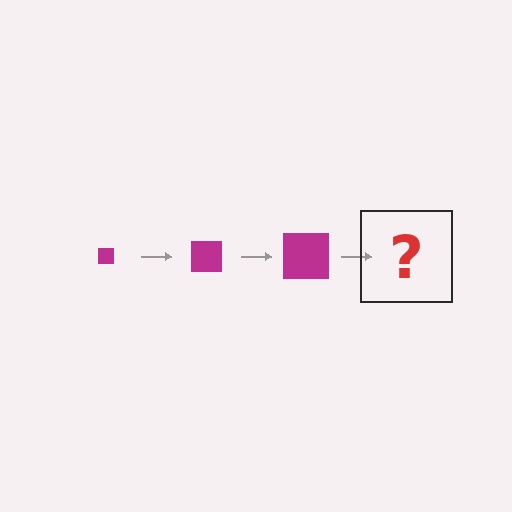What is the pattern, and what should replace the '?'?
The pattern is that the square gets progressively larger each step. The '?' should be a magenta square, larger than the previous one.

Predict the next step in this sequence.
The next step is a magenta square, larger than the previous one.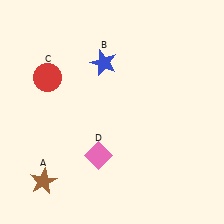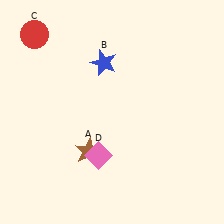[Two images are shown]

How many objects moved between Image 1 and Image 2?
2 objects moved between the two images.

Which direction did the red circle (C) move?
The red circle (C) moved up.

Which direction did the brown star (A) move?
The brown star (A) moved right.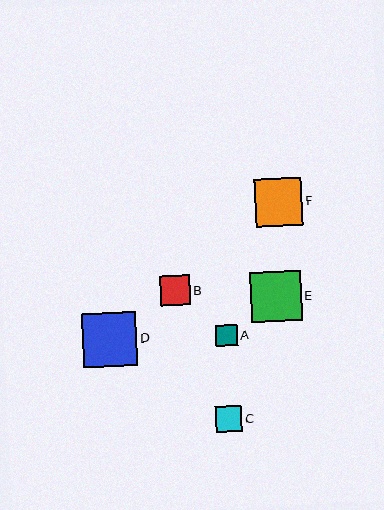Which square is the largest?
Square D is the largest with a size of approximately 54 pixels.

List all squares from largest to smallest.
From largest to smallest: D, E, F, B, C, A.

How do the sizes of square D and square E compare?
Square D and square E are approximately the same size.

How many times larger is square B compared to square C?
Square B is approximately 1.1 times the size of square C.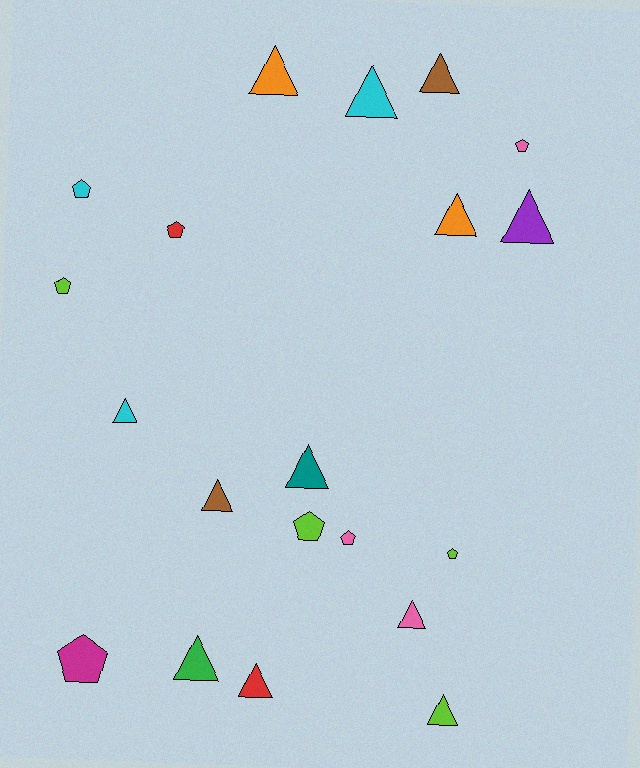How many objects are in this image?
There are 20 objects.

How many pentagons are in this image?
There are 8 pentagons.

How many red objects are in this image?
There are 2 red objects.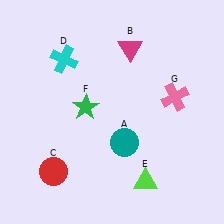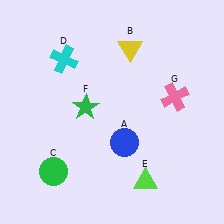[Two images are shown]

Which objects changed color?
A changed from teal to blue. B changed from magenta to yellow. C changed from red to green.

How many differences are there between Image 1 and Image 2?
There are 3 differences between the two images.